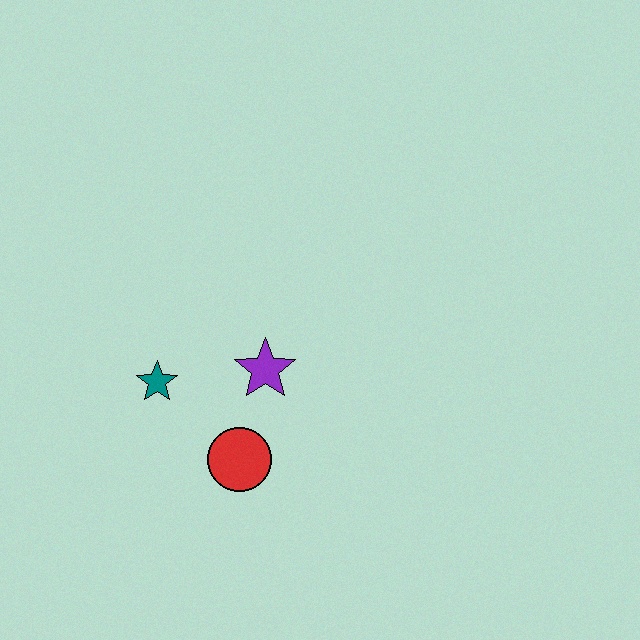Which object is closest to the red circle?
The purple star is closest to the red circle.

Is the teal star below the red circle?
No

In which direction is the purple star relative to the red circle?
The purple star is above the red circle.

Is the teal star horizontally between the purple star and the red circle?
No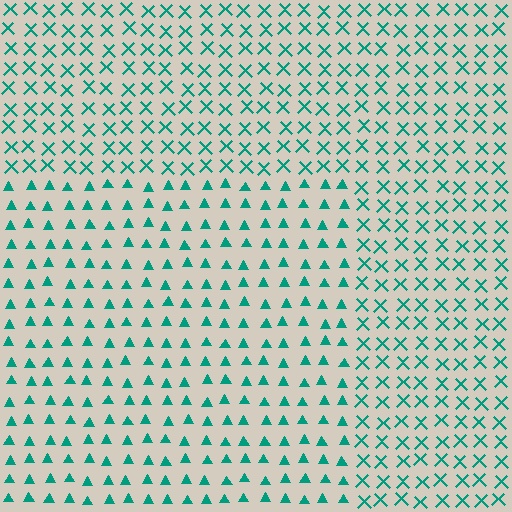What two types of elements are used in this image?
The image uses triangles inside the rectangle region and X marks outside it.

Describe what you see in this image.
The image is filled with small teal elements arranged in a uniform grid. A rectangle-shaped region contains triangles, while the surrounding area contains X marks. The boundary is defined purely by the change in element shape.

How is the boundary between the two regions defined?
The boundary is defined by a change in element shape: triangles inside vs. X marks outside. All elements share the same color and spacing.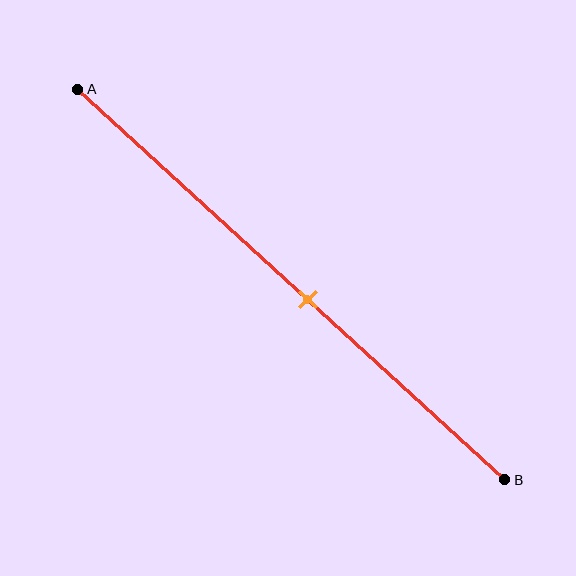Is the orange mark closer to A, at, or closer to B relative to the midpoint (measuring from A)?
The orange mark is closer to point B than the midpoint of segment AB.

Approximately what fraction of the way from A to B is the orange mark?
The orange mark is approximately 55% of the way from A to B.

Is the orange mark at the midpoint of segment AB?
No, the mark is at about 55% from A, not at the 50% midpoint.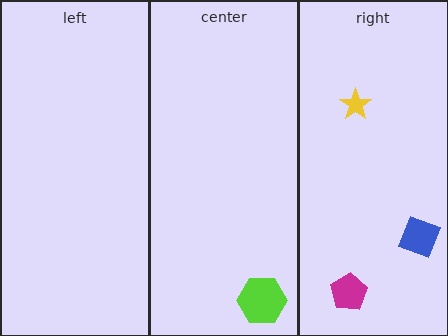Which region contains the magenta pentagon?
The right region.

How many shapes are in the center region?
1.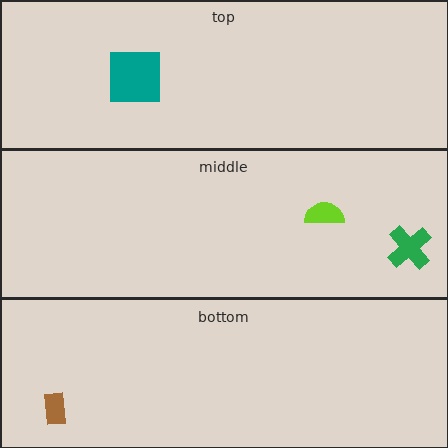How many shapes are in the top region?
1.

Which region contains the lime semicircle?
The middle region.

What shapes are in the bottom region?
The brown rectangle.